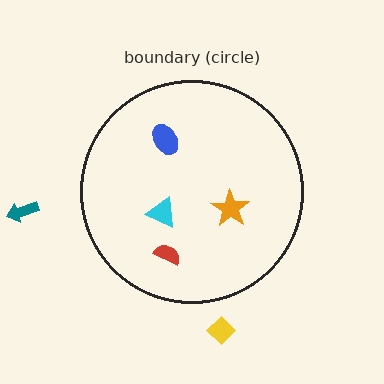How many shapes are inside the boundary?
4 inside, 2 outside.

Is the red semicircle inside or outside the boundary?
Inside.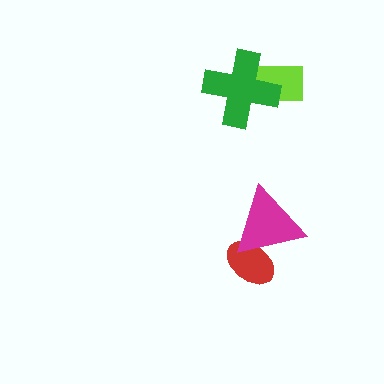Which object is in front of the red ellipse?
The magenta triangle is in front of the red ellipse.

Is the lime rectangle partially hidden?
Yes, it is partially covered by another shape.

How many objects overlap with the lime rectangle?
1 object overlaps with the lime rectangle.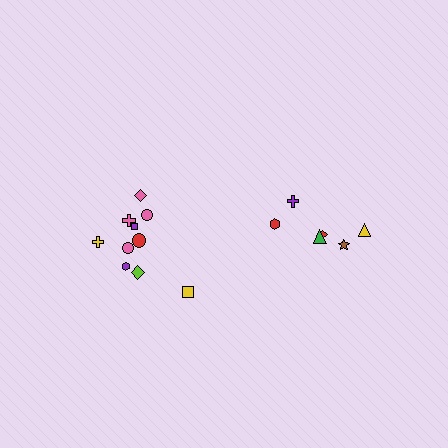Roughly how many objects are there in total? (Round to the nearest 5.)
Roughly 15 objects in total.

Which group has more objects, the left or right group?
The left group.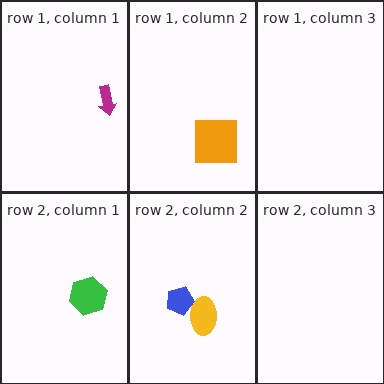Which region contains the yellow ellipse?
The row 2, column 2 region.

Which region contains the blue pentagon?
The row 2, column 2 region.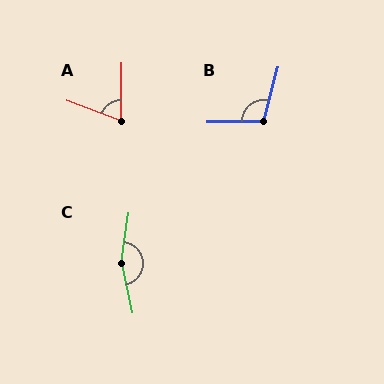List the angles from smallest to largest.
A (70°), B (105°), C (159°).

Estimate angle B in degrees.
Approximately 105 degrees.